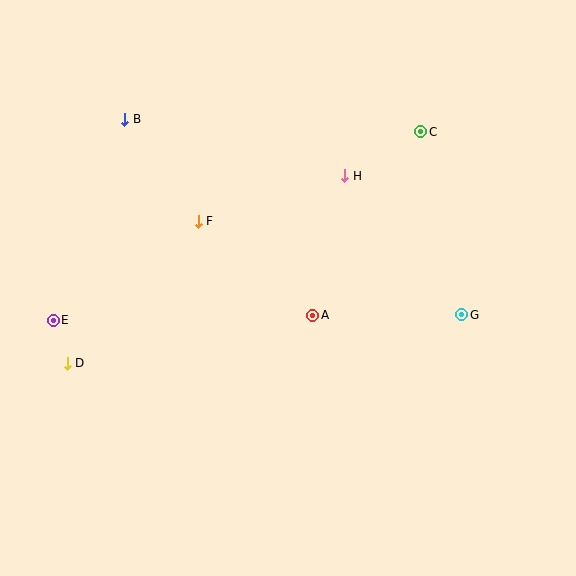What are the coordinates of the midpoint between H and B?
The midpoint between H and B is at (235, 147).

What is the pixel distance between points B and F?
The distance between B and F is 126 pixels.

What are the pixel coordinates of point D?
Point D is at (67, 363).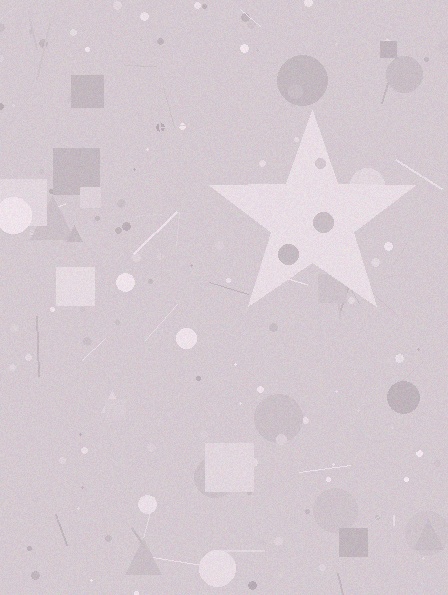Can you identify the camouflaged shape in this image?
The camouflaged shape is a star.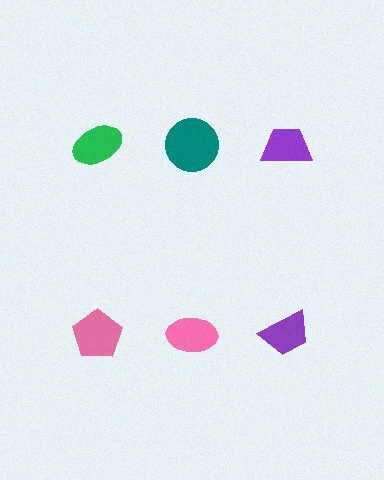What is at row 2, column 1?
A pink pentagon.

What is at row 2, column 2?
A pink ellipse.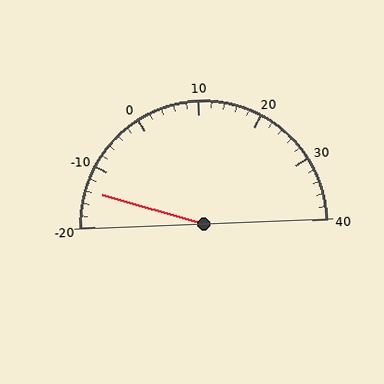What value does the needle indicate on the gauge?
The needle indicates approximately -14.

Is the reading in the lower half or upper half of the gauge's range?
The reading is in the lower half of the range (-20 to 40).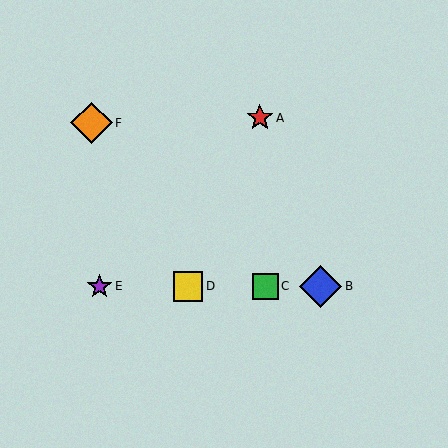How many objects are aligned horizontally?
4 objects (B, C, D, E) are aligned horizontally.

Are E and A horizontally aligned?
No, E is at y≈286 and A is at y≈118.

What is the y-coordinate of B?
Object B is at y≈286.